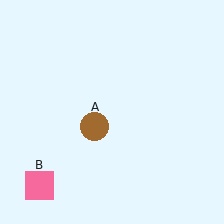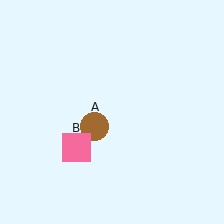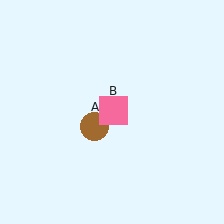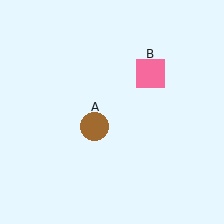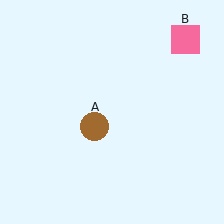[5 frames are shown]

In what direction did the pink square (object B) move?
The pink square (object B) moved up and to the right.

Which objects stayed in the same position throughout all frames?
Brown circle (object A) remained stationary.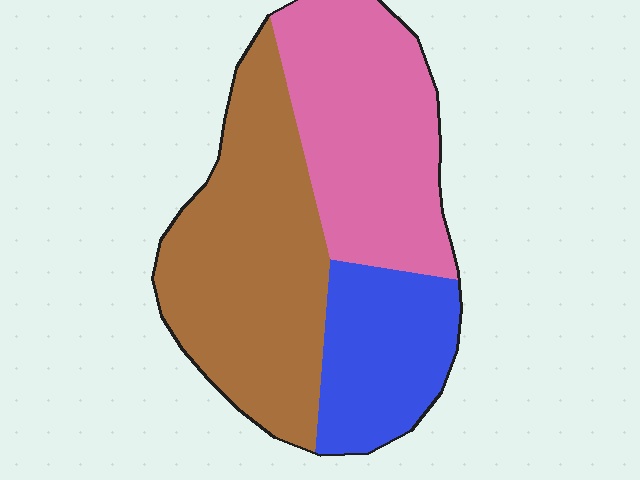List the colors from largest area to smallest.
From largest to smallest: brown, pink, blue.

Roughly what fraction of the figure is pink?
Pink covers about 35% of the figure.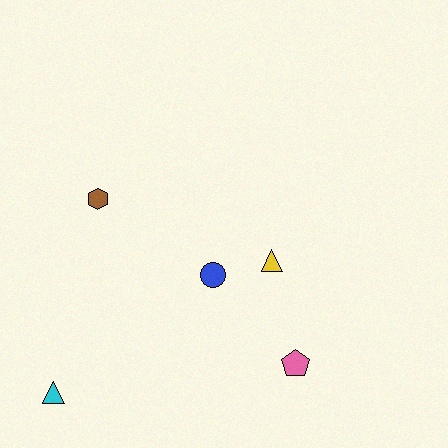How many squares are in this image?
There are no squares.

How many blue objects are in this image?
There is 1 blue object.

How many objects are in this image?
There are 5 objects.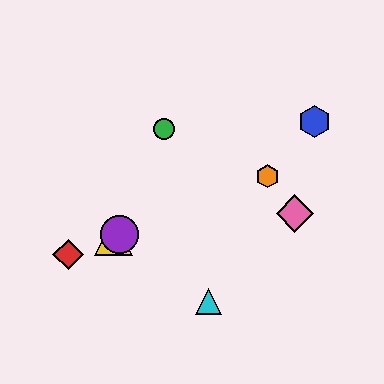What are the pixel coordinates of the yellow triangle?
The yellow triangle is at (114, 237).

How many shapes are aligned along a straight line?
4 shapes (the red diamond, the yellow triangle, the purple circle, the orange hexagon) are aligned along a straight line.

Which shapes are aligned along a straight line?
The red diamond, the yellow triangle, the purple circle, the orange hexagon are aligned along a straight line.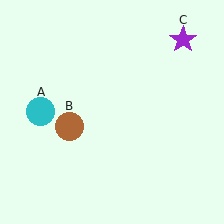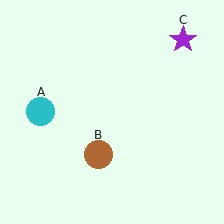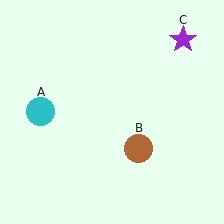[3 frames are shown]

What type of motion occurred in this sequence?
The brown circle (object B) rotated counterclockwise around the center of the scene.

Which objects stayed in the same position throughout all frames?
Cyan circle (object A) and purple star (object C) remained stationary.